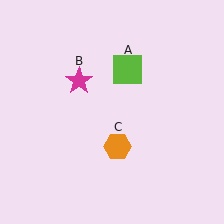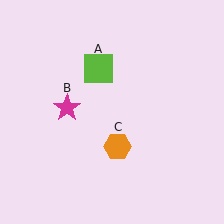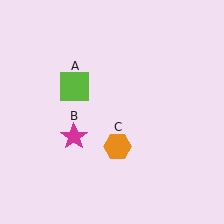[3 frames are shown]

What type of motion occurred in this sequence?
The lime square (object A), magenta star (object B) rotated counterclockwise around the center of the scene.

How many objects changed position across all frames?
2 objects changed position: lime square (object A), magenta star (object B).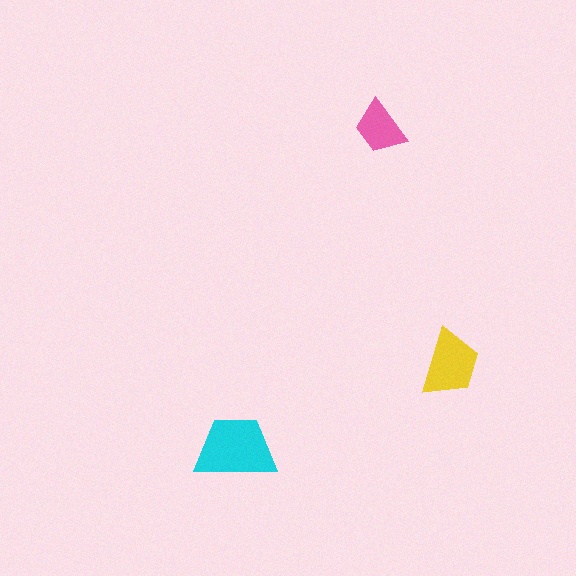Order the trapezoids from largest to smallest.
the cyan one, the yellow one, the pink one.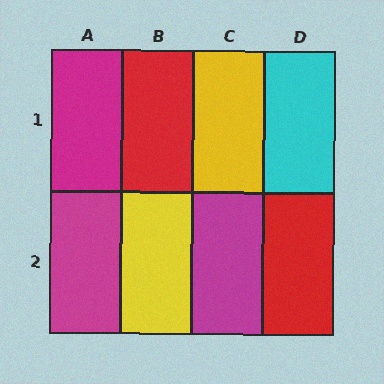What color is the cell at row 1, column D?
Cyan.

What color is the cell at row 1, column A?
Magenta.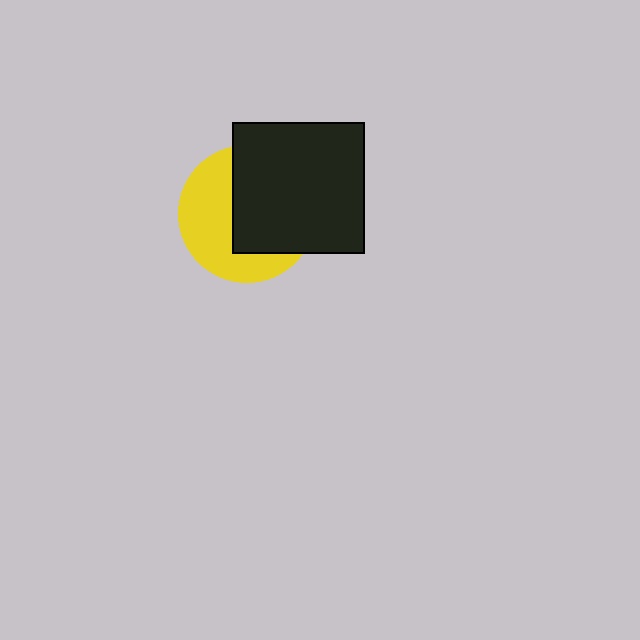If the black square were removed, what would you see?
You would see the complete yellow circle.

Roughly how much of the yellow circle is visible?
About half of it is visible (roughly 47%).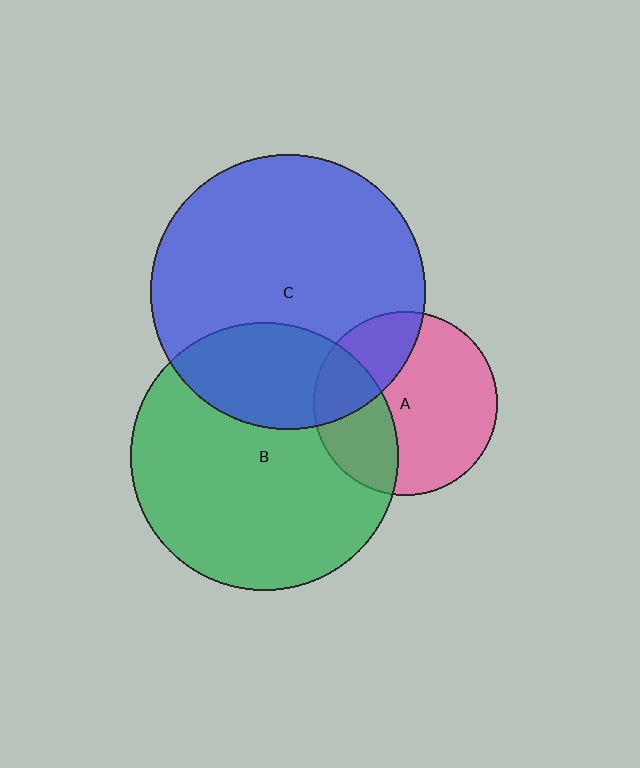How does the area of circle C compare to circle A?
Approximately 2.2 times.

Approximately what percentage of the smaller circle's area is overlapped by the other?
Approximately 30%.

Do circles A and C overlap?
Yes.